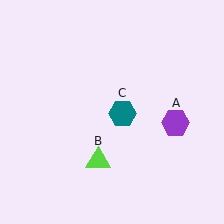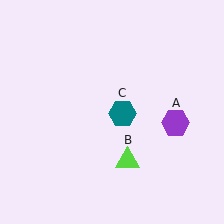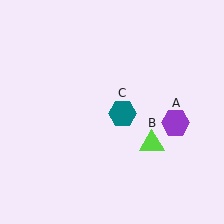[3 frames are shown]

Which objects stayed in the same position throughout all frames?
Purple hexagon (object A) and teal hexagon (object C) remained stationary.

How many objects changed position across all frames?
1 object changed position: lime triangle (object B).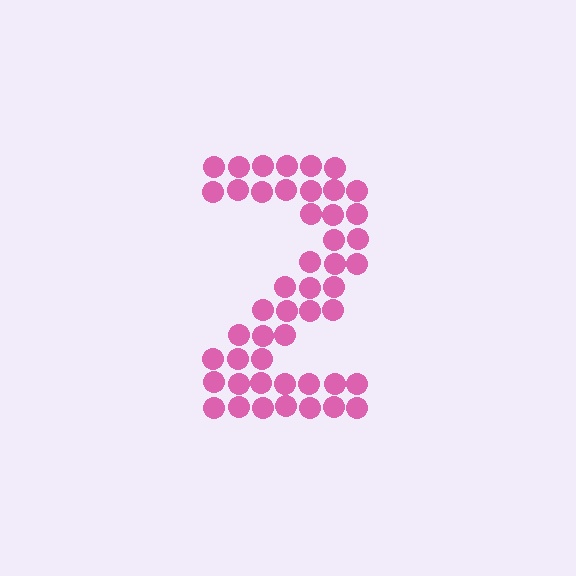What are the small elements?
The small elements are circles.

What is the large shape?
The large shape is the digit 2.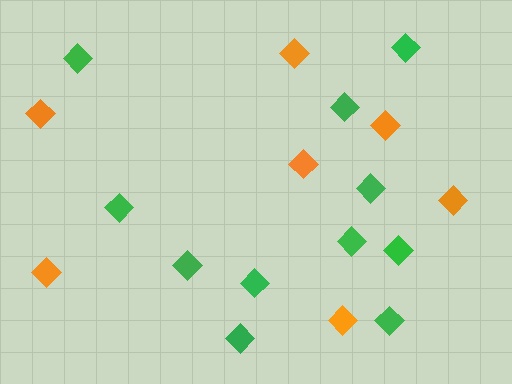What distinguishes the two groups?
There are 2 groups: one group of green diamonds (11) and one group of orange diamonds (7).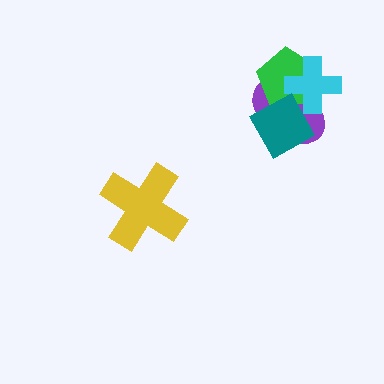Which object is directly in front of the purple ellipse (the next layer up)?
The green pentagon is directly in front of the purple ellipse.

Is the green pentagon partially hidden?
Yes, it is partially covered by another shape.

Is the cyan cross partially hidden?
Yes, it is partially covered by another shape.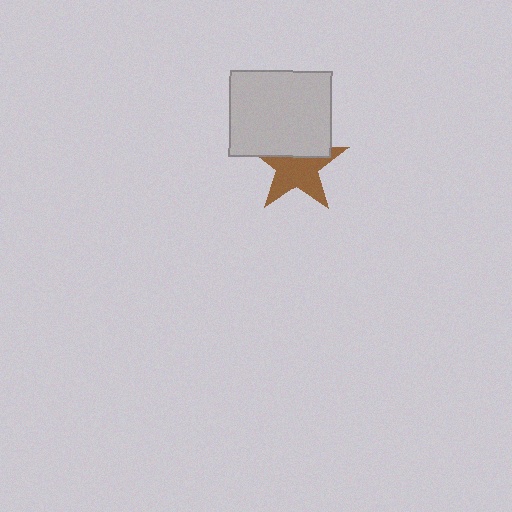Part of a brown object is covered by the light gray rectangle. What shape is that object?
It is a star.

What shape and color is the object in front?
The object in front is a light gray rectangle.